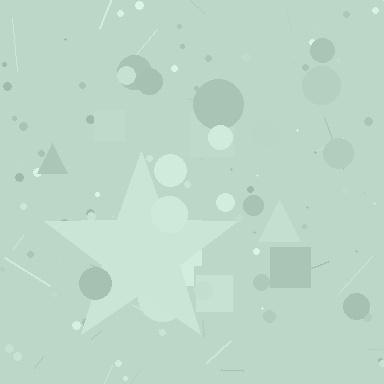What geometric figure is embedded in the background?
A star is embedded in the background.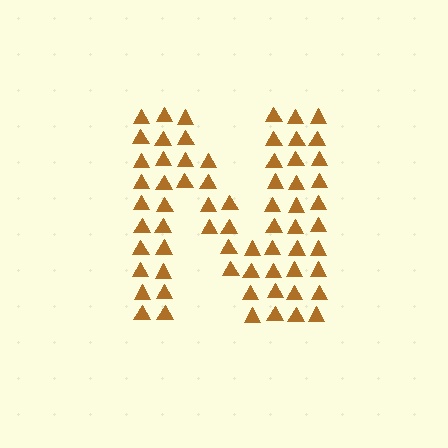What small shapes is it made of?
It is made of small triangles.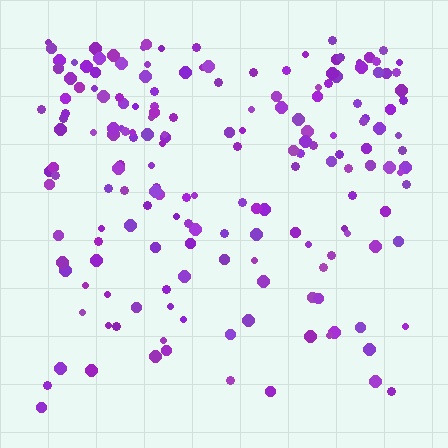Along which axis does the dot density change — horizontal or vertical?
Vertical.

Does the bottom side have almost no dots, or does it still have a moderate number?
Still a moderate number, just noticeably fewer than the top.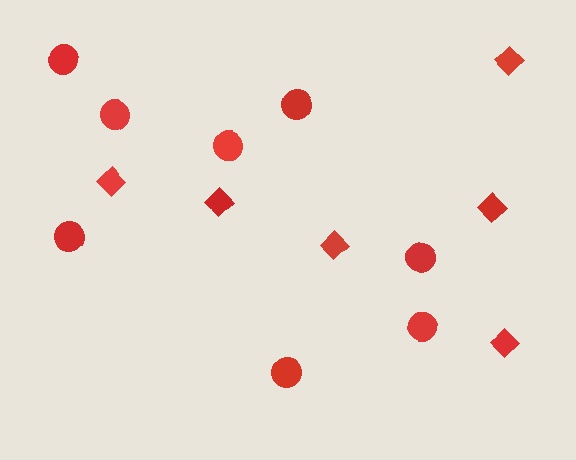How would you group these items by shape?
There are 2 groups: one group of circles (8) and one group of diamonds (6).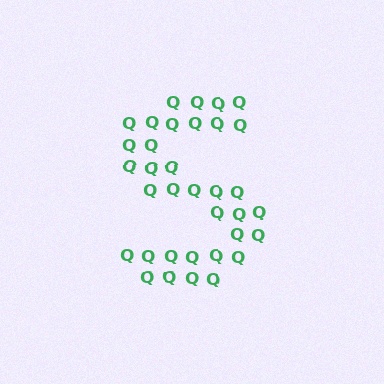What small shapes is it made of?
It is made of small letter Q's.